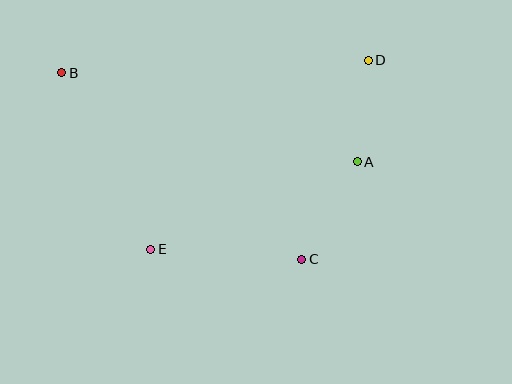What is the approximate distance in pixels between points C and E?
The distance between C and E is approximately 152 pixels.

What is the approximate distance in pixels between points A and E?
The distance between A and E is approximately 224 pixels.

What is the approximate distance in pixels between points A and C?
The distance between A and C is approximately 112 pixels.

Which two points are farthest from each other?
Points A and B are farthest from each other.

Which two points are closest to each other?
Points A and D are closest to each other.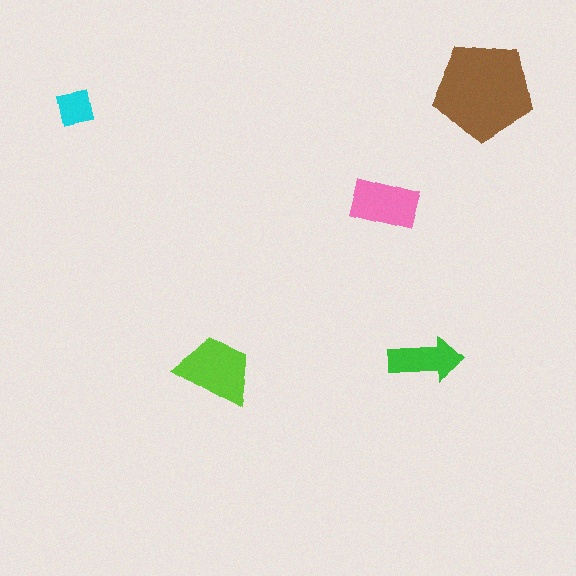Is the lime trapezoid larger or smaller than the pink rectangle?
Larger.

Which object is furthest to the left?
The cyan square is leftmost.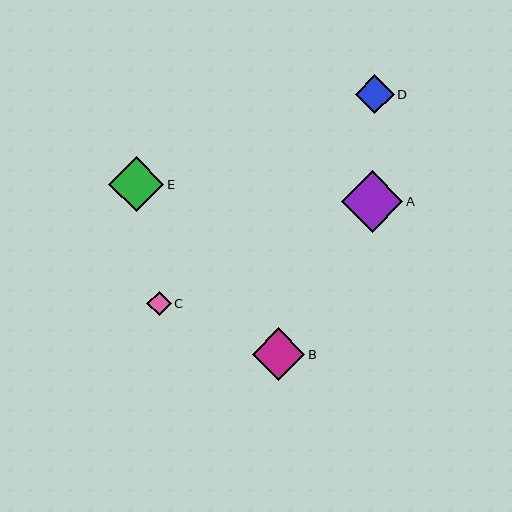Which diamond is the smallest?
Diamond C is the smallest with a size of approximately 25 pixels.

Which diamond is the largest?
Diamond A is the largest with a size of approximately 62 pixels.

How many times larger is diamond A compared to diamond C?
Diamond A is approximately 2.5 times the size of diamond C.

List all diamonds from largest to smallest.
From largest to smallest: A, E, B, D, C.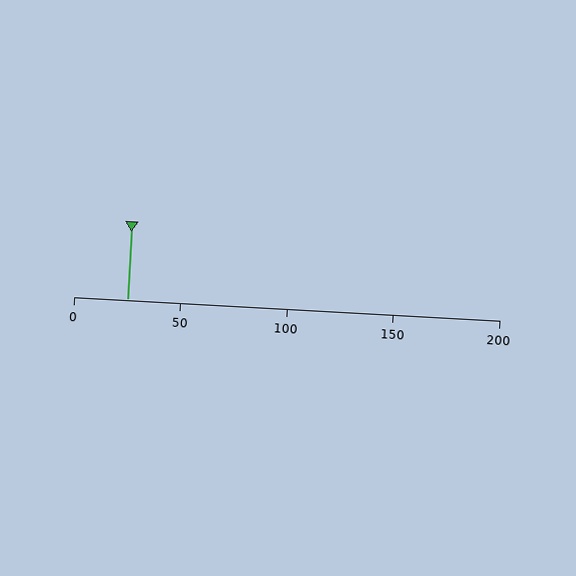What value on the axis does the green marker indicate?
The marker indicates approximately 25.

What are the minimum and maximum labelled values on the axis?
The axis runs from 0 to 200.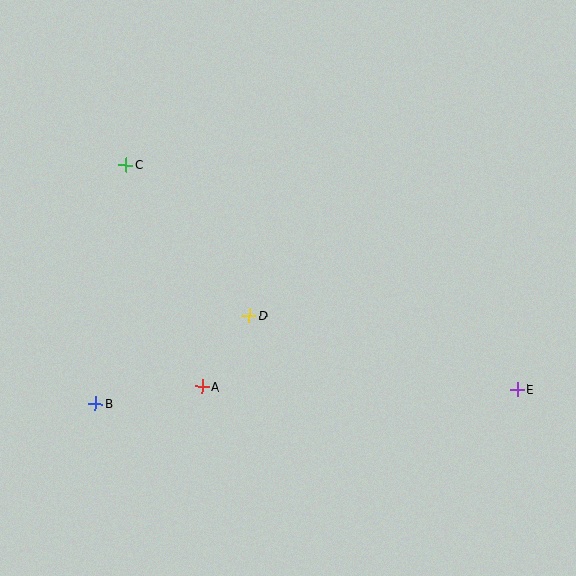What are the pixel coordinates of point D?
Point D is at (249, 315).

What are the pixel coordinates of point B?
Point B is at (96, 403).